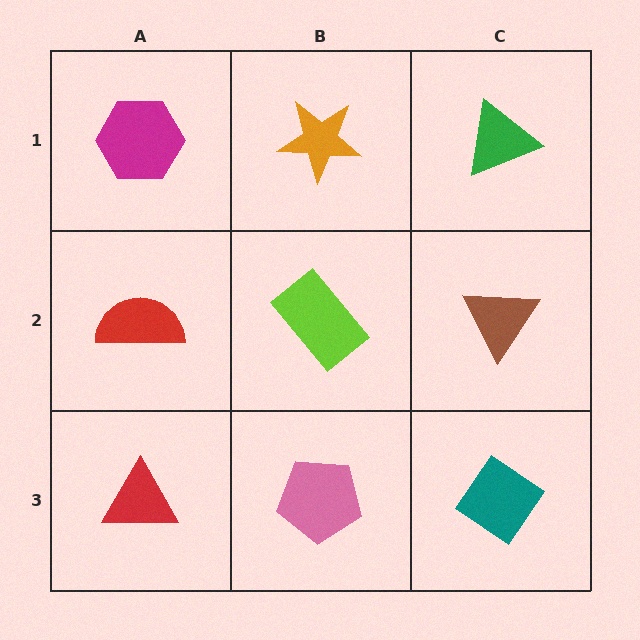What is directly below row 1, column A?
A red semicircle.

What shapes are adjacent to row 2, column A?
A magenta hexagon (row 1, column A), a red triangle (row 3, column A), a lime rectangle (row 2, column B).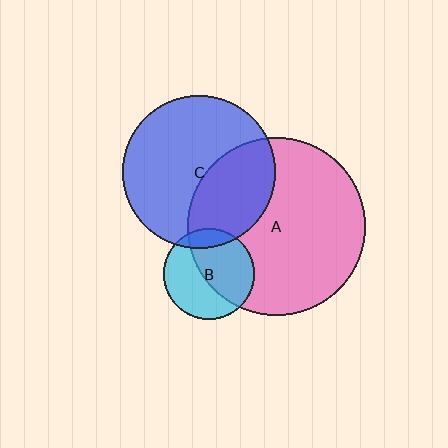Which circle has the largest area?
Circle A (pink).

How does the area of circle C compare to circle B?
Approximately 2.8 times.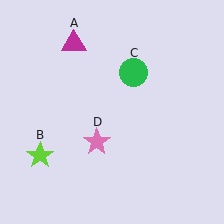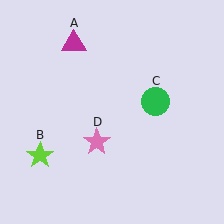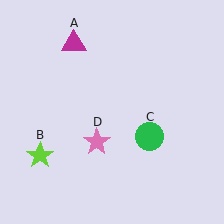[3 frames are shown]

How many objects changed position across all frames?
1 object changed position: green circle (object C).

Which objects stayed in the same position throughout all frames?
Magenta triangle (object A) and lime star (object B) and pink star (object D) remained stationary.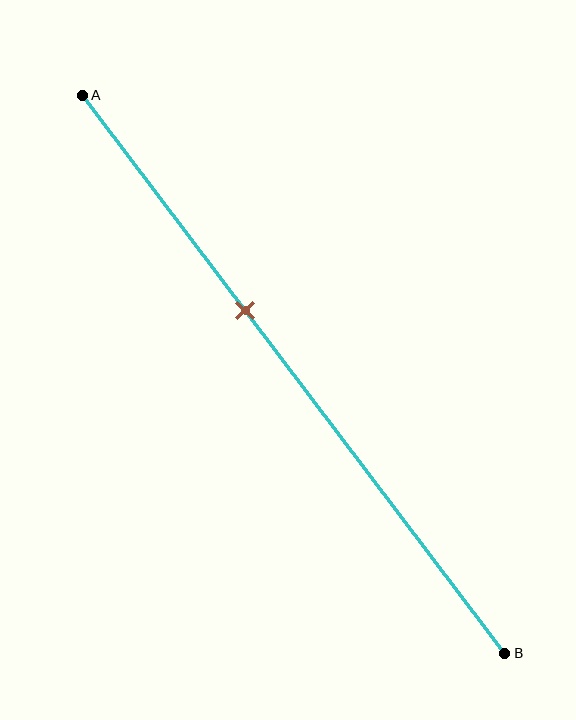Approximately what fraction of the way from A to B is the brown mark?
The brown mark is approximately 40% of the way from A to B.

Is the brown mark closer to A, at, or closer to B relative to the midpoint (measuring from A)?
The brown mark is closer to point A than the midpoint of segment AB.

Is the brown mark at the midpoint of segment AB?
No, the mark is at about 40% from A, not at the 50% midpoint.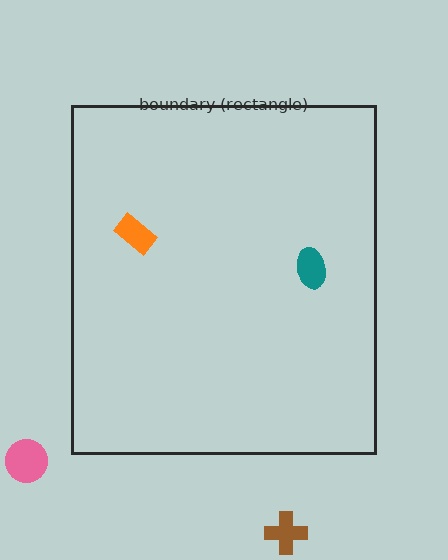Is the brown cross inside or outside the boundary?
Outside.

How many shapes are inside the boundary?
2 inside, 2 outside.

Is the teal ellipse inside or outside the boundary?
Inside.